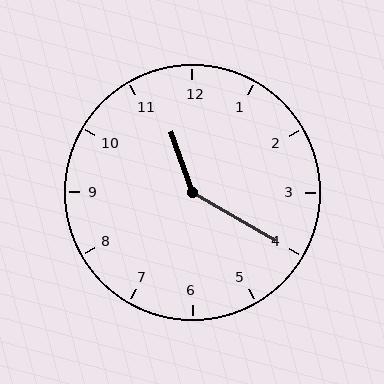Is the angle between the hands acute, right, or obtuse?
It is obtuse.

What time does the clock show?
11:20.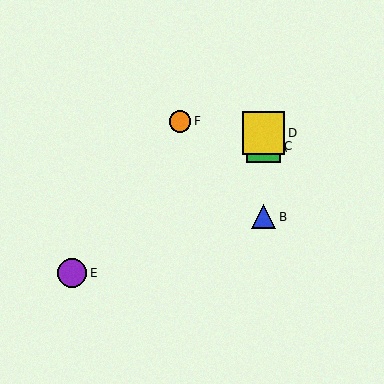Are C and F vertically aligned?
No, C is at x≈264 and F is at x≈180.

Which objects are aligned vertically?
Objects A, B, C, D are aligned vertically.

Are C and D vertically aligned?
Yes, both are at x≈264.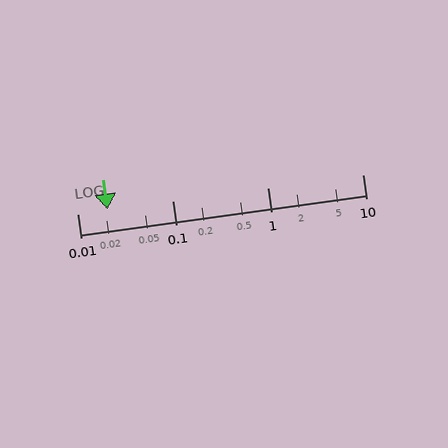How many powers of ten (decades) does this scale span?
The scale spans 3 decades, from 0.01 to 10.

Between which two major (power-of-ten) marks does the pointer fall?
The pointer is between 0.01 and 0.1.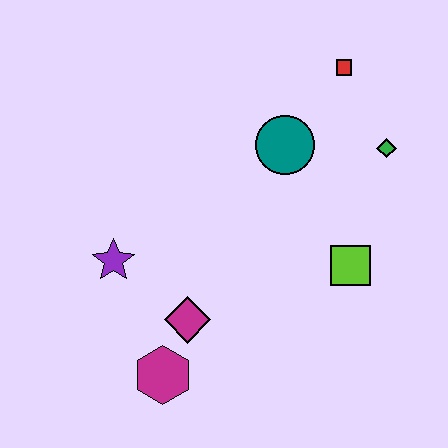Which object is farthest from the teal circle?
The magenta hexagon is farthest from the teal circle.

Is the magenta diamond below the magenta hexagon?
No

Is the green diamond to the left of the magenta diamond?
No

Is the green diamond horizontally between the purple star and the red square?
No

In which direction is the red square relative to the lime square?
The red square is above the lime square.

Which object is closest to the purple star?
The magenta diamond is closest to the purple star.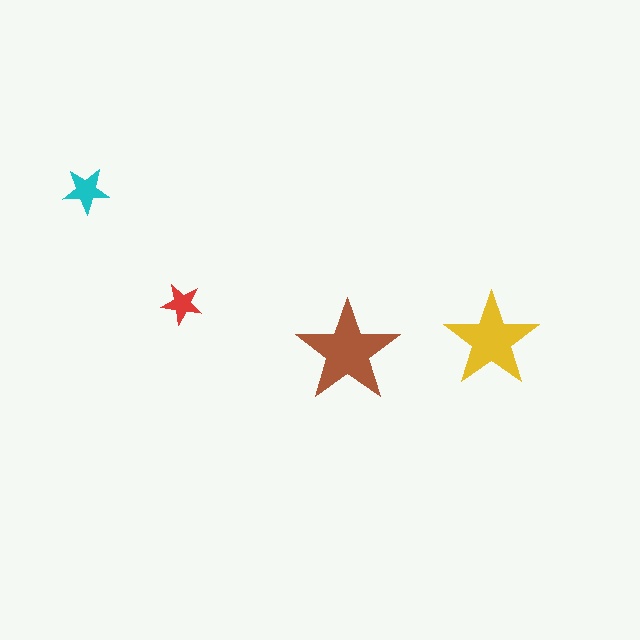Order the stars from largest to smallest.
the brown one, the yellow one, the cyan one, the red one.